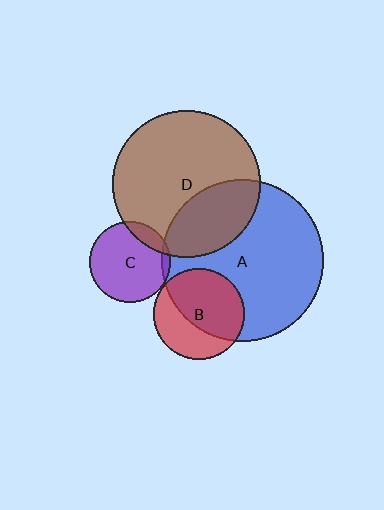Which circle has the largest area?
Circle A (blue).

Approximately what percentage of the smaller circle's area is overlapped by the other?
Approximately 30%.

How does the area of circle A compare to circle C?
Approximately 4.0 times.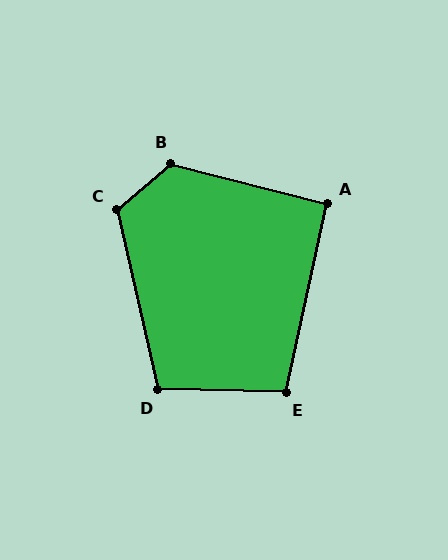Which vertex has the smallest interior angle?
A, at approximately 92 degrees.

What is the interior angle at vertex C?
Approximately 118 degrees (obtuse).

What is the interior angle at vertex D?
Approximately 104 degrees (obtuse).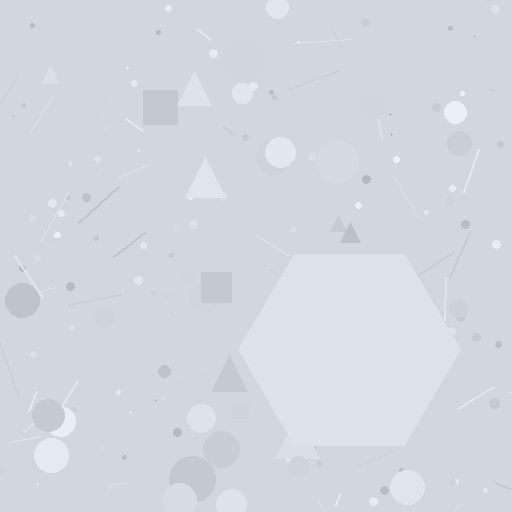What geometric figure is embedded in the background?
A hexagon is embedded in the background.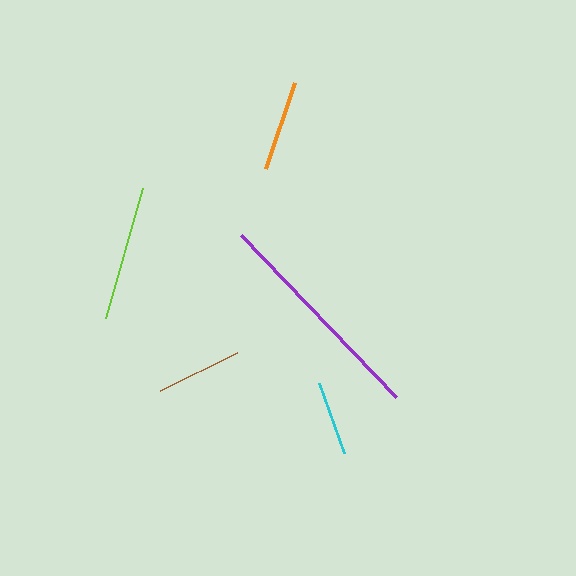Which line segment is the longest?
The purple line is the longest at approximately 224 pixels.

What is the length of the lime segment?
The lime segment is approximately 135 pixels long.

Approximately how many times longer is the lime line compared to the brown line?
The lime line is approximately 1.6 times the length of the brown line.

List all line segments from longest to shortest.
From longest to shortest: purple, lime, orange, brown, cyan.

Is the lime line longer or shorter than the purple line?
The purple line is longer than the lime line.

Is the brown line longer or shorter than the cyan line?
The brown line is longer than the cyan line.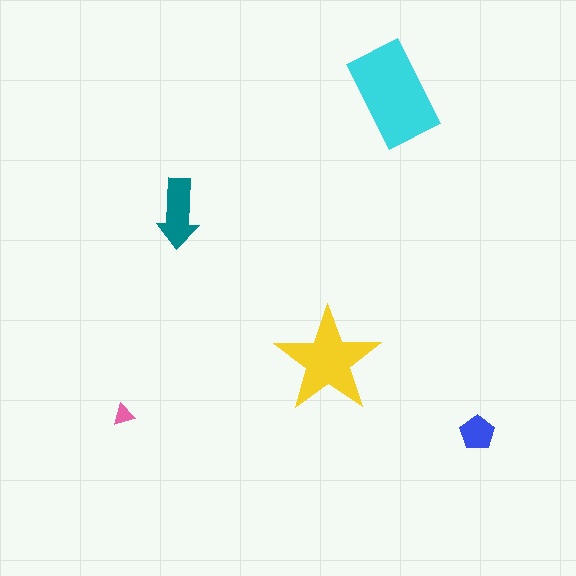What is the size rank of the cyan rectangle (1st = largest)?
1st.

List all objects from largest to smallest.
The cyan rectangle, the yellow star, the teal arrow, the blue pentagon, the pink triangle.